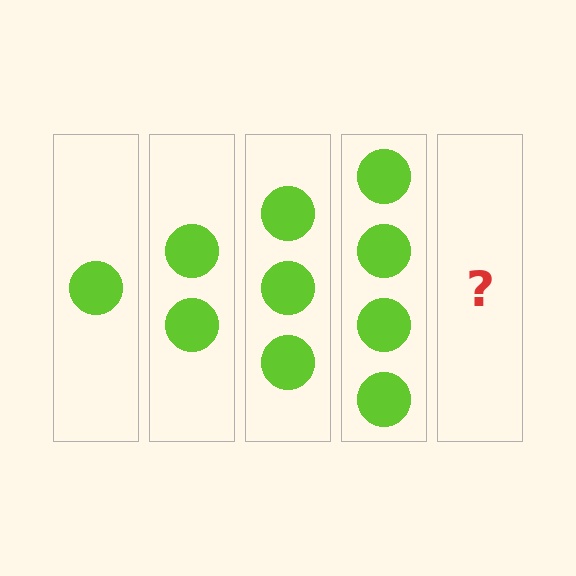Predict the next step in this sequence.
The next step is 5 circles.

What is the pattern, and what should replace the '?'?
The pattern is that each step adds one more circle. The '?' should be 5 circles.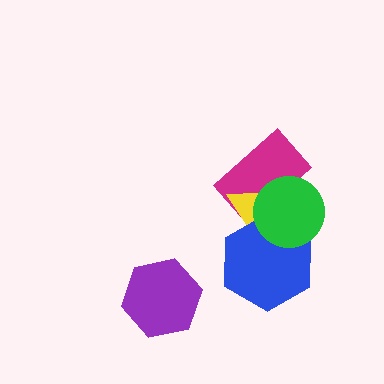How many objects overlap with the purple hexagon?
0 objects overlap with the purple hexagon.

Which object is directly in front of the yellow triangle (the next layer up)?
The blue hexagon is directly in front of the yellow triangle.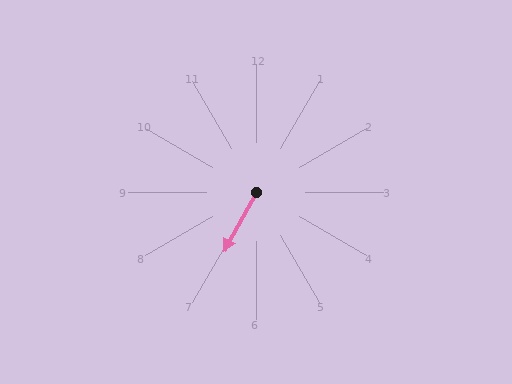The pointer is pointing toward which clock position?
Roughly 7 o'clock.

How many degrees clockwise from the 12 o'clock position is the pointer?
Approximately 209 degrees.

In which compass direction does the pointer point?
Southwest.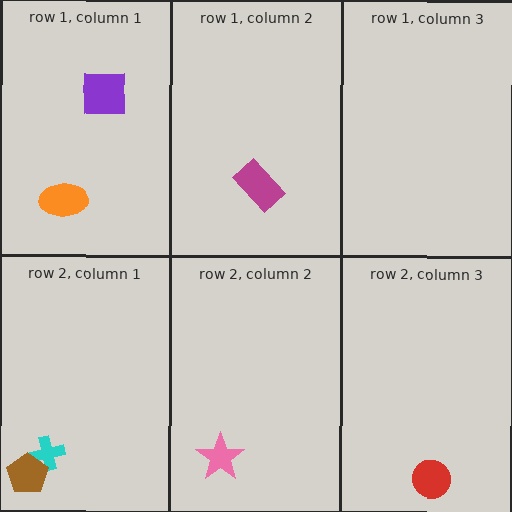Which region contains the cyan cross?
The row 2, column 1 region.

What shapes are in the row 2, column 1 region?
The cyan cross, the brown pentagon.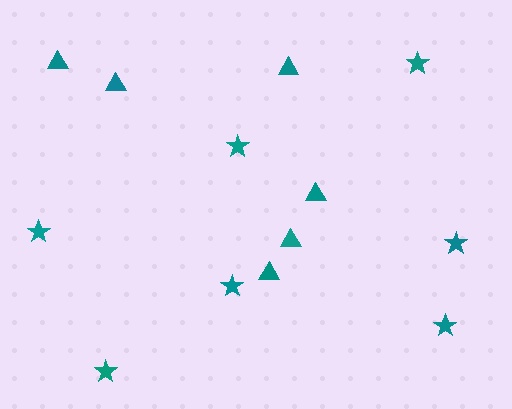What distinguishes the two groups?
There are 2 groups: one group of stars (7) and one group of triangles (6).